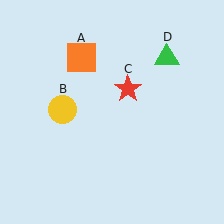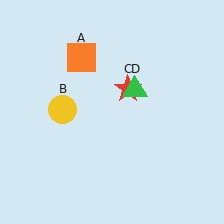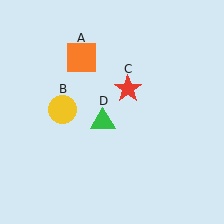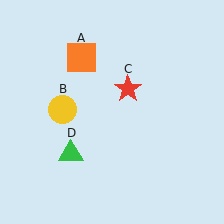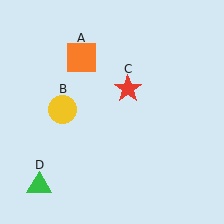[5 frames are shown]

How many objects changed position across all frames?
1 object changed position: green triangle (object D).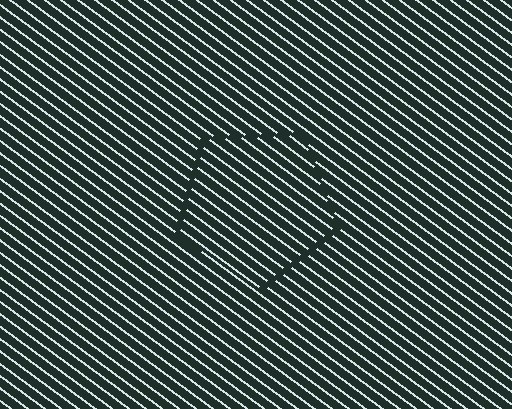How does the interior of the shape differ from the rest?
The interior of the shape contains the same grating, shifted by half a period — the contour is defined by the phase discontinuity where line-ends from the inner and outer gratings abut.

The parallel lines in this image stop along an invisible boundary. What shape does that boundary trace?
An illusory pentagon. The interior of the shape contains the same grating, shifted by half a period — the contour is defined by the phase discontinuity where line-ends from the inner and outer gratings abut.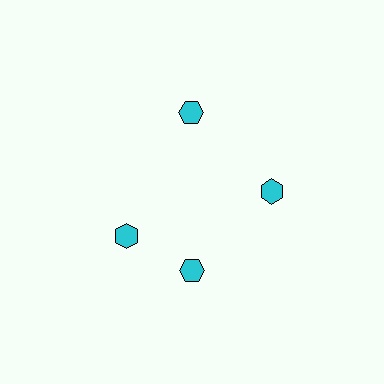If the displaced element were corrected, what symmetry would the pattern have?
It would have 4-fold rotational symmetry — the pattern would map onto itself every 90 degrees.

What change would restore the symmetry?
The symmetry would be restored by rotating it back into even spacing with its neighbors so that all 4 hexagons sit at equal angles and equal distance from the center.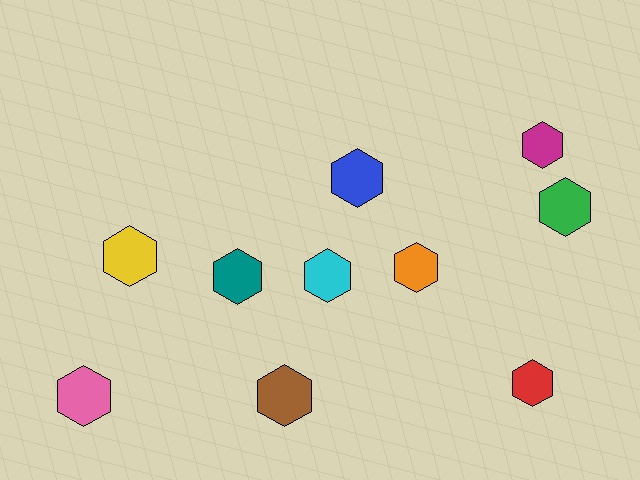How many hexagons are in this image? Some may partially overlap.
There are 10 hexagons.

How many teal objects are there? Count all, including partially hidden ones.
There is 1 teal object.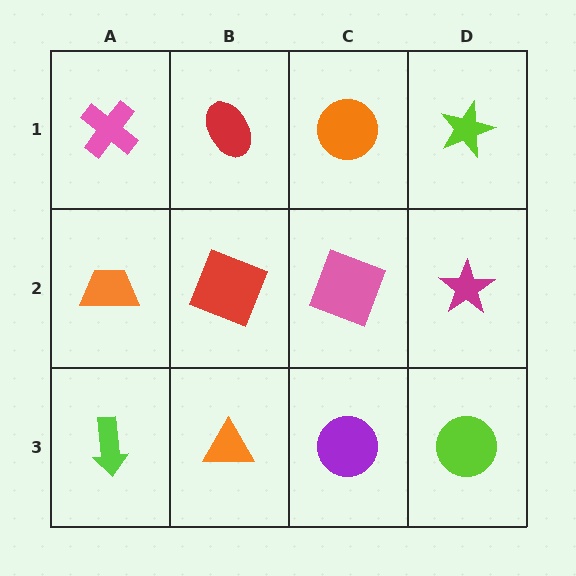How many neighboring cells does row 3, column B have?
3.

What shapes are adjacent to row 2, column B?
A red ellipse (row 1, column B), an orange triangle (row 3, column B), an orange trapezoid (row 2, column A), a pink square (row 2, column C).